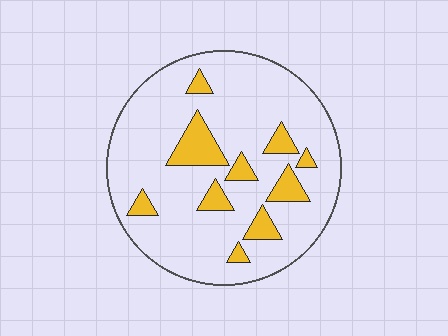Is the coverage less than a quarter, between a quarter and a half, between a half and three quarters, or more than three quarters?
Less than a quarter.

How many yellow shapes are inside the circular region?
10.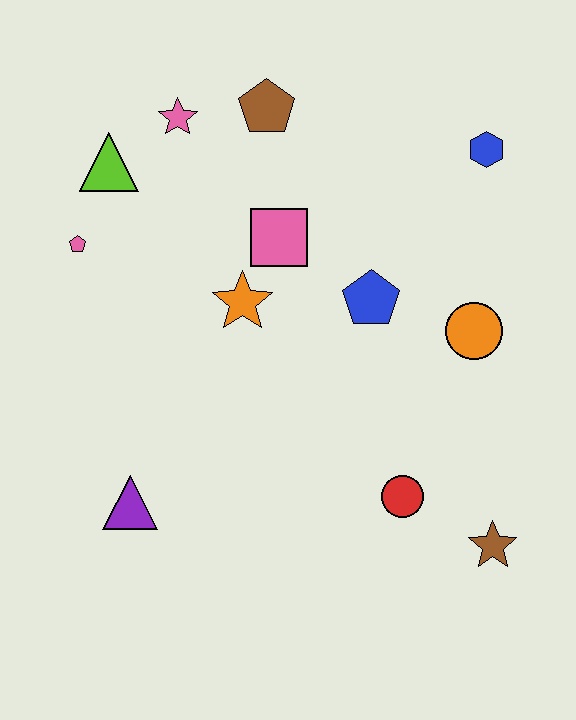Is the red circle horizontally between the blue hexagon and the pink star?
Yes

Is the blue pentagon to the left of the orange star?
No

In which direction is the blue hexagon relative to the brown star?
The blue hexagon is above the brown star.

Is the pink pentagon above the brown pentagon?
No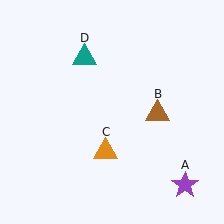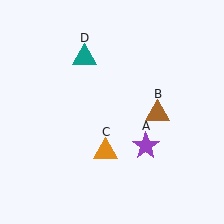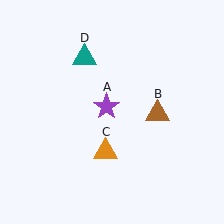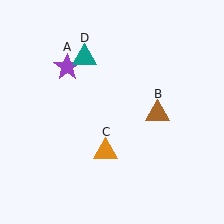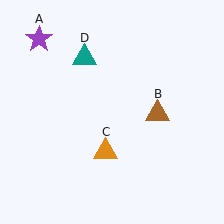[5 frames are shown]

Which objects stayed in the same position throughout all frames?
Brown triangle (object B) and orange triangle (object C) and teal triangle (object D) remained stationary.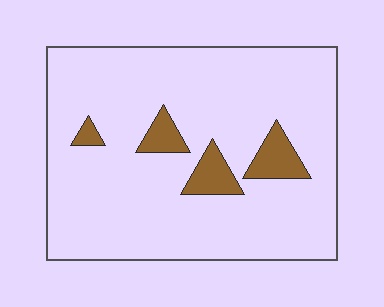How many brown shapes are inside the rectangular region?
4.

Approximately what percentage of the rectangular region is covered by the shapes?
Approximately 10%.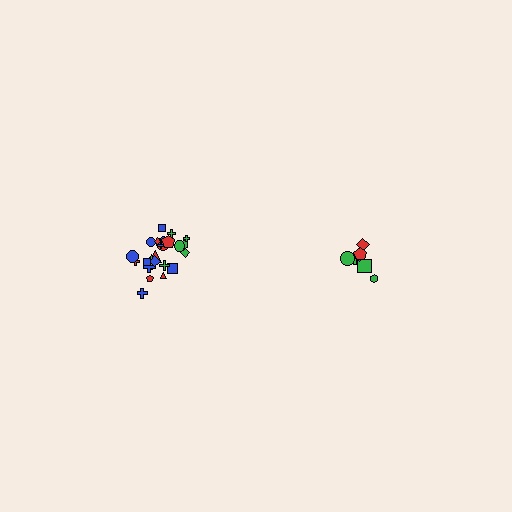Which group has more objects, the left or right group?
The left group.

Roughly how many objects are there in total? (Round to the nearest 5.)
Roughly 30 objects in total.